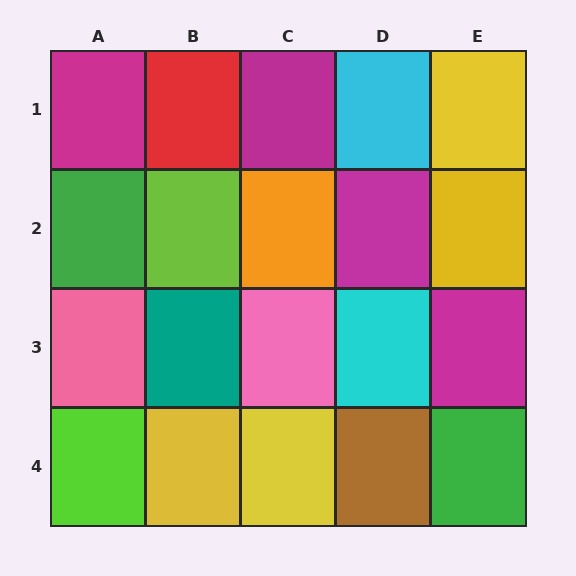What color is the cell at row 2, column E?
Yellow.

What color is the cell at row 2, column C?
Orange.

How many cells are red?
1 cell is red.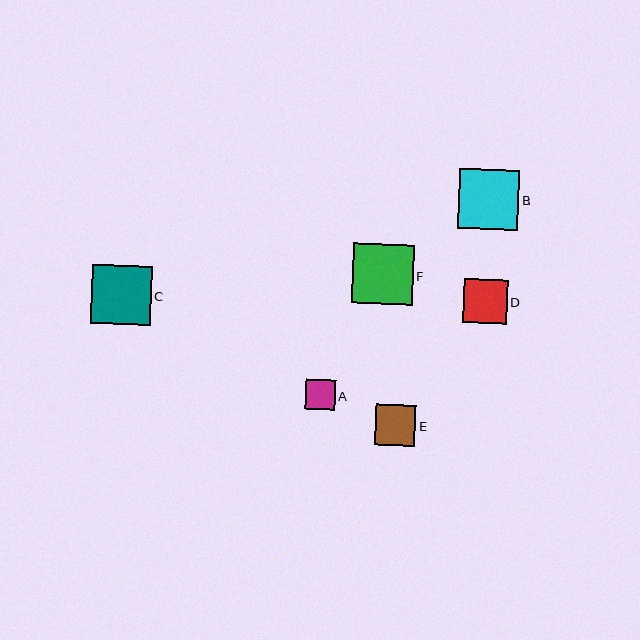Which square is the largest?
Square F is the largest with a size of approximately 61 pixels.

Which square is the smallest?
Square A is the smallest with a size of approximately 30 pixels.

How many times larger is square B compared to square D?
Square B is approximately 1.4 times the size of square D.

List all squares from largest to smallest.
From largest to smallest: F, B, C, D, E, A.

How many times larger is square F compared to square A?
Square F is approximately 2.0 times the size of square A.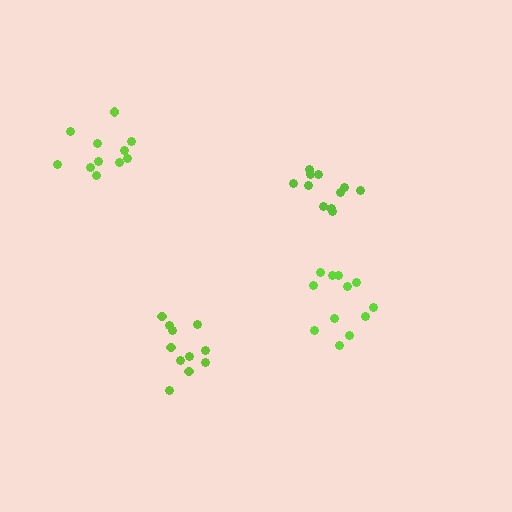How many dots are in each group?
Group 1: 12 dots, Group 2: 12 dots, Group 3: 11 dots, Group 4: 11 dots (46 total).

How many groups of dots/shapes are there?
There are 4 groups.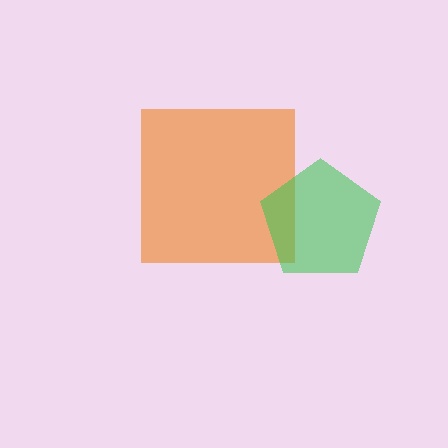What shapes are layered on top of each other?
The layered shapes are: an orange square, a green pentagon.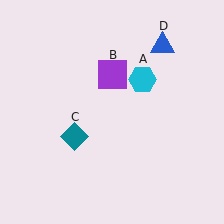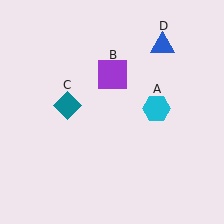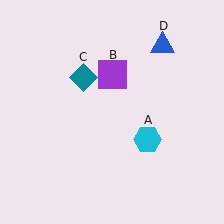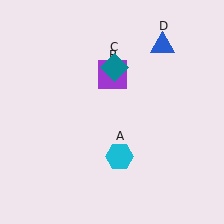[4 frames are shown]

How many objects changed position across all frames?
2 objects changed position: cyan hexagon (object A), teal diamond (object C).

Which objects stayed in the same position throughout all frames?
Purple square (object B) and blue triangle (object D) remained stationary.